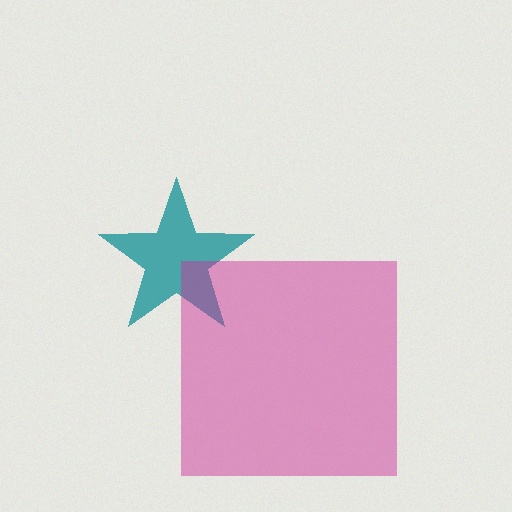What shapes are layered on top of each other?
The layered shapes are: a teal star, a magenta square.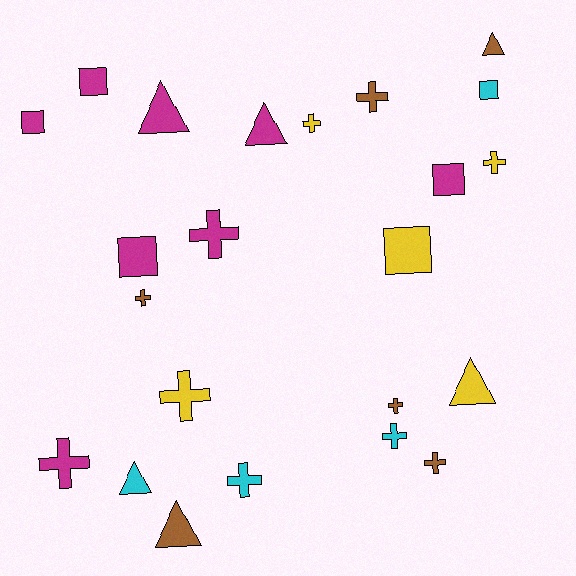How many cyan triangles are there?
There is 1 cyan triangle.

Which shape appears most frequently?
Cross, with 11 objects.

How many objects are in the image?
There are 23 objects.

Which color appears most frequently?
Magenta, with 8 objects.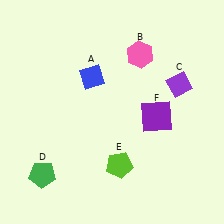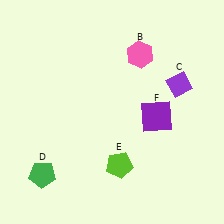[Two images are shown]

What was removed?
The blue diamond (A) was removed in Image 2.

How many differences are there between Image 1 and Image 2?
There is 1 difference between the two images.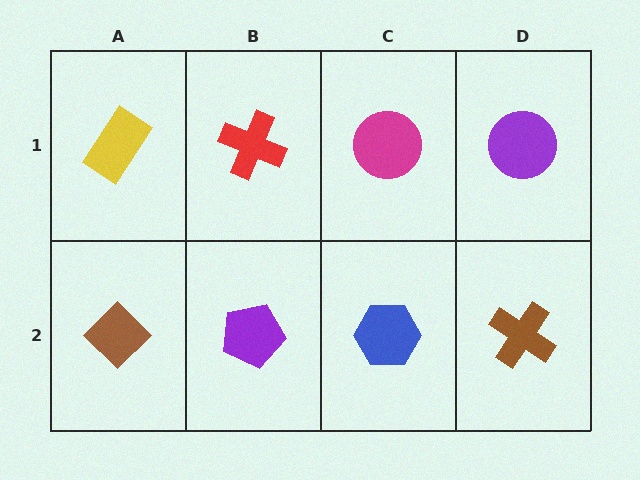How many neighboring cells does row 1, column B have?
3.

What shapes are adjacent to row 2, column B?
A red cross (row 1, column B), a brown diamond (row 2, column A), a blue hexagon (row 2, column C).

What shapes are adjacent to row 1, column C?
A blue hexagon (row 2, column C), a red cross (row 1, column B), a purple circle (row 1, column D).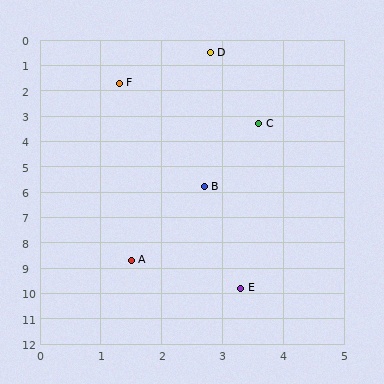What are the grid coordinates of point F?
Point F is at approximately (1.3, 1.7).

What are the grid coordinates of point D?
Point D is at approximately (2.8, 0.5).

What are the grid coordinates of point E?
Point E is at approximately (3.3, 9.8).